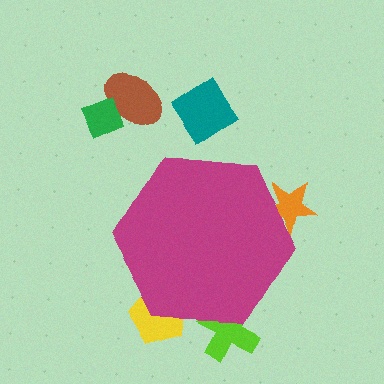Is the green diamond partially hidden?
No, the green diamond is fully visible.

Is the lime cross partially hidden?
Yes, the lime cross is partially hidden behind the magenta hexagon.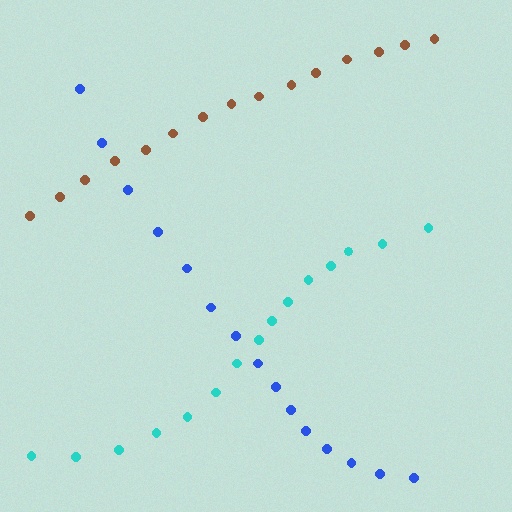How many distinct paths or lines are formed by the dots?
There are 3 distinct paths.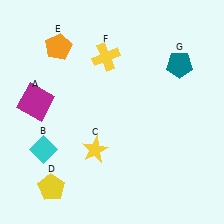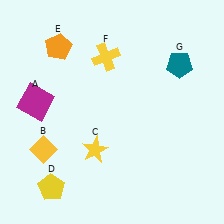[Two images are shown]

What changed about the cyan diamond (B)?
In Image 1, B is cyan. In Image 2, it changed to yellow.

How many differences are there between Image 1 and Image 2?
There is 1 difference between the two images.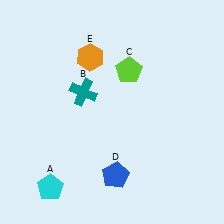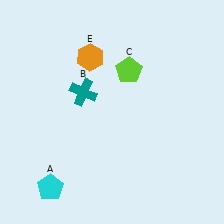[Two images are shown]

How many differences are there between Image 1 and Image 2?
There is 1 difference between the two images.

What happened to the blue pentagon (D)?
The blue pentagon (D) was removed in Image 2. It was in the bottom-right area of Image 1.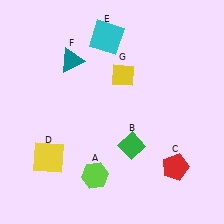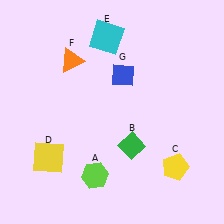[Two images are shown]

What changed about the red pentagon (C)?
In Image 1, C is red. In Image 2, it changed to yellow.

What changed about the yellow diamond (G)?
In Image 1, G is yellow. In Image 2, it changed to blue.